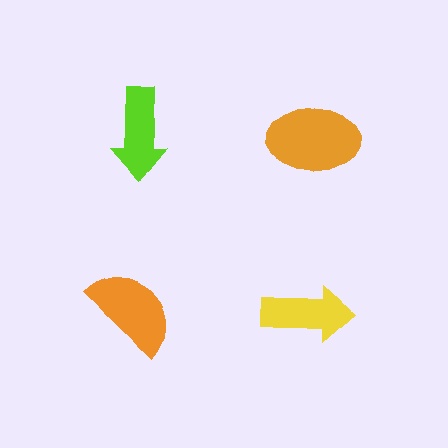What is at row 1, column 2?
An orange ellipse.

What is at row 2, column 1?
An orange semicircle.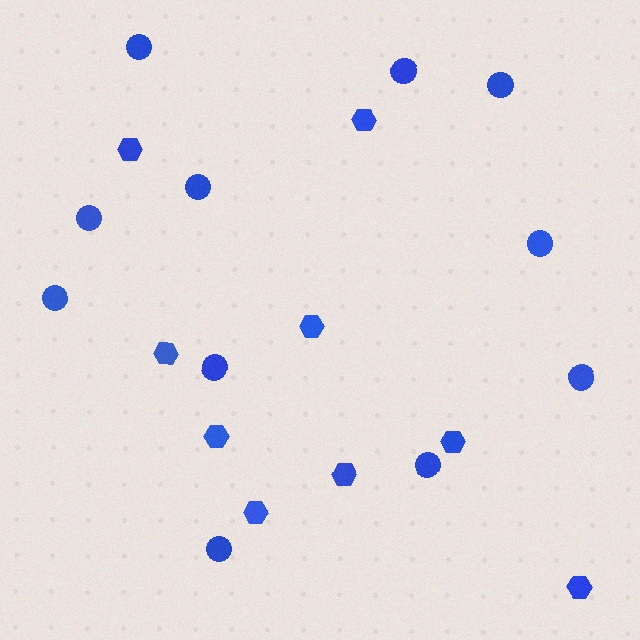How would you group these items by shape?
There are 2 groups: one group of circles (11) and one group of hexagons (9).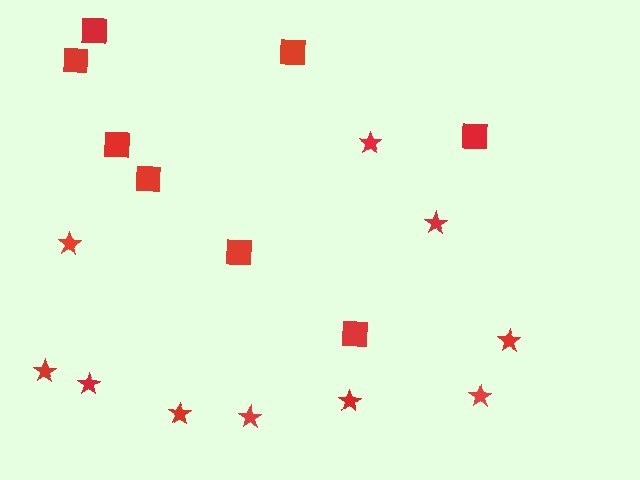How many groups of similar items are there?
There are 2 groups: one group of squares (8) and one group of stars (10).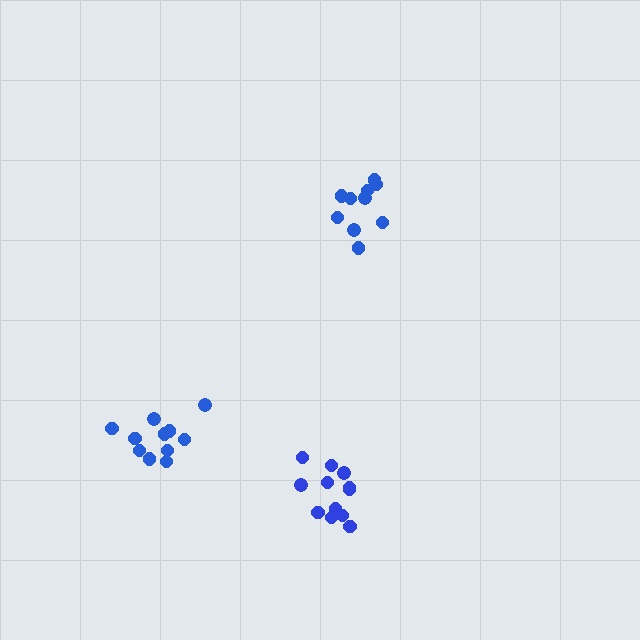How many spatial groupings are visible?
There are 3 spatial groupings.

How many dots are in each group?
Group 1: 11 dots, Group 2: 10 dots, Group 3: 12 dots (33 total).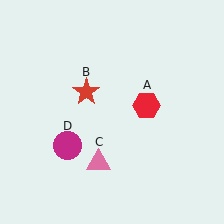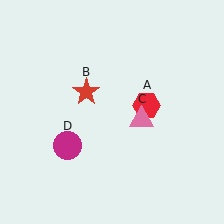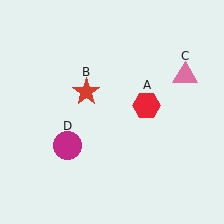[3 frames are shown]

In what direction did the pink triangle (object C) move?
The pink triangle (object C) moved up and to the right.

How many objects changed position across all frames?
1 object changed position: pink triangle (object C).